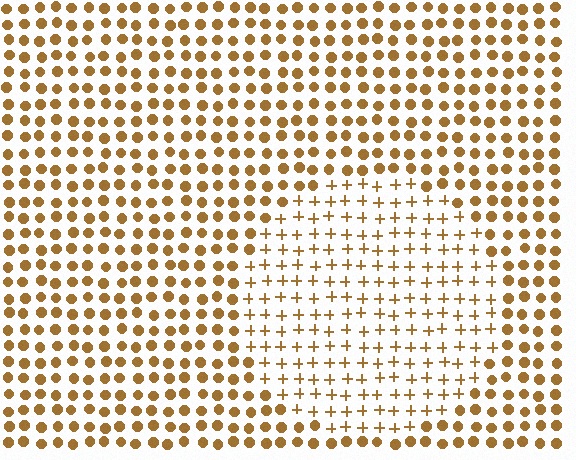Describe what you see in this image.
The image is filled with small brown elements arranged in a uniform grid. A circle-shaped region contains plus signs, while the surrounding area contains circles. The boundary is defined purely by the change in element shape.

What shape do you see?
I see a circle.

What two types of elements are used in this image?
The image uses plus signs inside the circle region and circles outside it.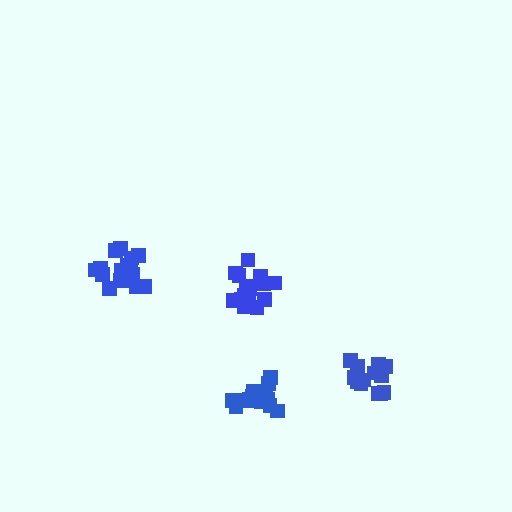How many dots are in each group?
Group 1: 17 dots, Group 2: 13 dots, Group 3: 16 dots, Group 4: 15 dots (61 total).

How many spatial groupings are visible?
There are 4 spatial groupings.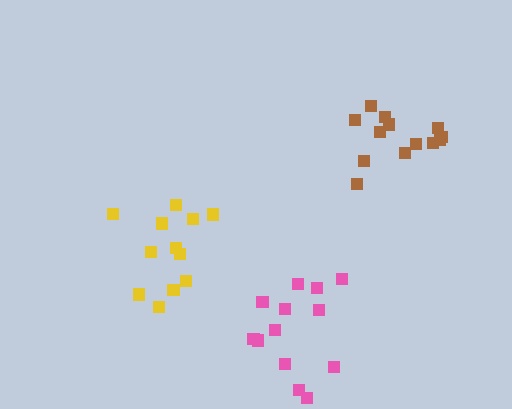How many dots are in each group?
Group 1: 13 dots, Group 2: 13 dots, Group 3: 12 dots (38 total).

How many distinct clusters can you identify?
There are 3 distinct clusters.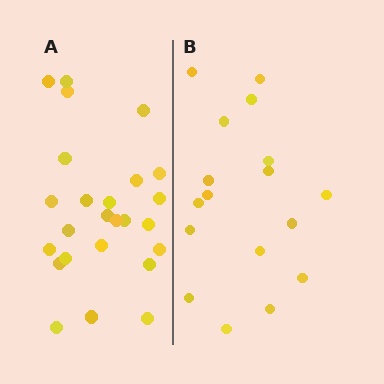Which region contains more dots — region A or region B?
Region A (the left region) has more dots.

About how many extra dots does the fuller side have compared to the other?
Region A has roughly 8 or so more dots than region B.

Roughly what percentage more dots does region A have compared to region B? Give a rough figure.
About 45% more.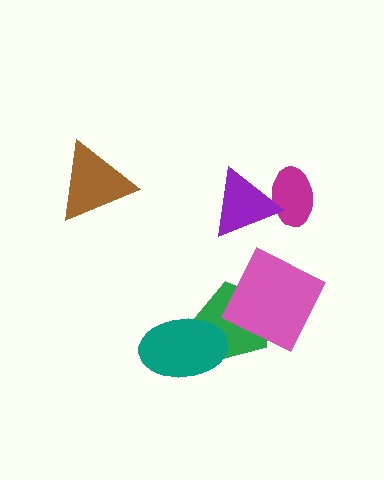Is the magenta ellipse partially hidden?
Yes, it is partially covered by another shape.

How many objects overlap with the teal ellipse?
1 object overlaps with the teal ellipse.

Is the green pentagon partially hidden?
Yes, it is partially covered by another shape.